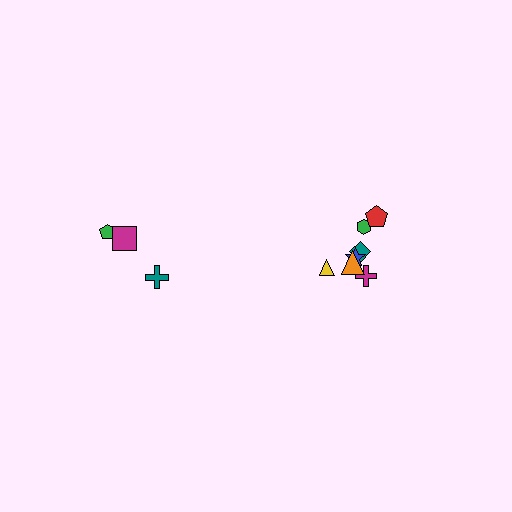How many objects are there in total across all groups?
There are 10 objects.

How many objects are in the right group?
There are 7 objects.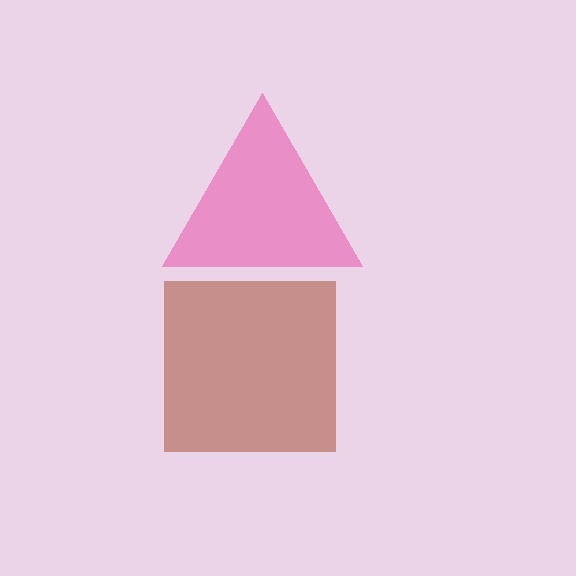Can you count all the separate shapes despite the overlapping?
Yes, there are 2 separate shapes.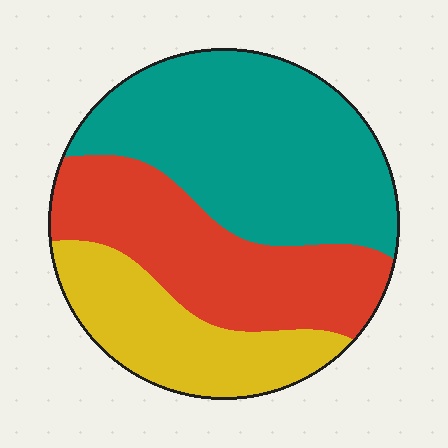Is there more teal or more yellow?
Teal.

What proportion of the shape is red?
Red takes up between a sixth and a third of the shape.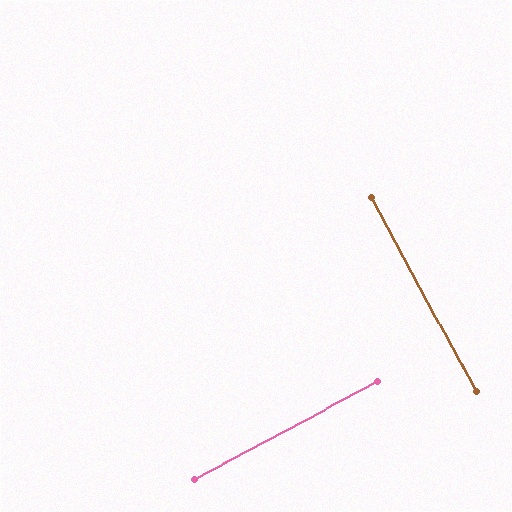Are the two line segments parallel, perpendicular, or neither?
Perpendicular — they meet at approximately 90°.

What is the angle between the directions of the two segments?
Approximately 90 degrees.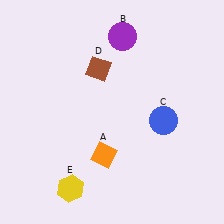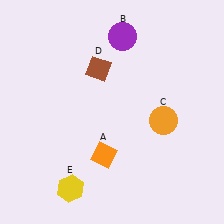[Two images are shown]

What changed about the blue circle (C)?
In Image 1, C is blue. In Image 2, it changed to orange.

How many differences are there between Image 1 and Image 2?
There is 1 difference between the two images.